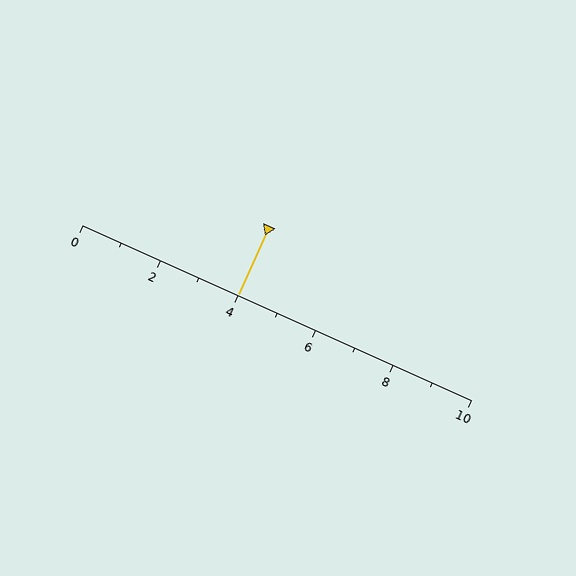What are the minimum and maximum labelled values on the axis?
The axis runs from 0 to 10.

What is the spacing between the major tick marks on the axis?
The major ticks are spaced 2 apart.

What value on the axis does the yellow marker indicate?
The marker indicates approximately 4.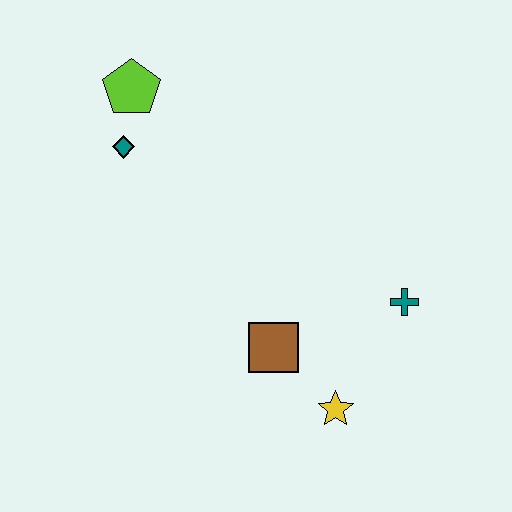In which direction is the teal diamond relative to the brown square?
The teal diamond is above the brown square.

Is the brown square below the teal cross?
Yes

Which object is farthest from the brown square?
The lime pentagon is farthest from the brown square.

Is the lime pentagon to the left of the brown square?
Yes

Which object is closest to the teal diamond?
The lime pentagon is closest to the teal diamond.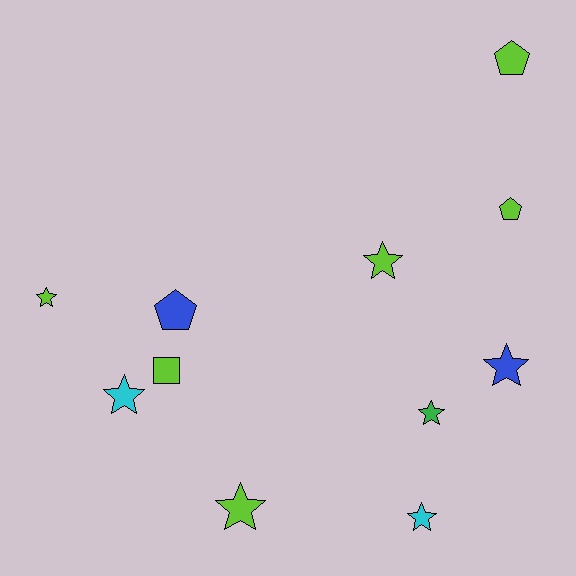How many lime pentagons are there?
There are 2 lime pentagons.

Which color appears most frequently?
Lime, with 6 objects.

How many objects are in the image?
There are 11 objects.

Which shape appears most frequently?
Star, with 7 objects.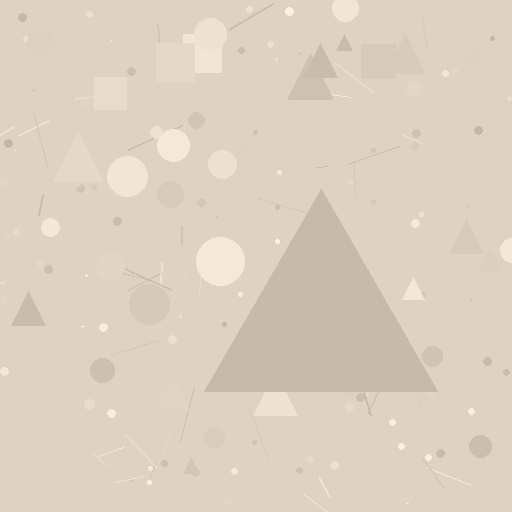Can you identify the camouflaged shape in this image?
The camouflaged shape is a triangle.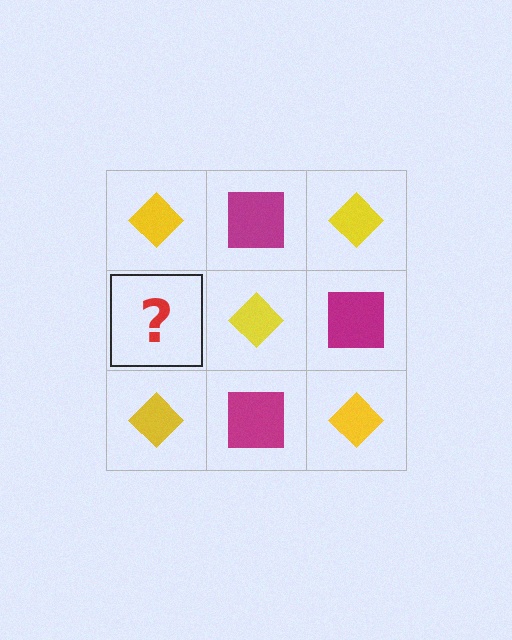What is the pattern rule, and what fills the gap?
The rule is that it alternates yellow diamond and magenta square in a checkerboard pattern. The gap should be filled with a magenta square.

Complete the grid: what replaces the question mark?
The question mark should be replaced with a magenta square.